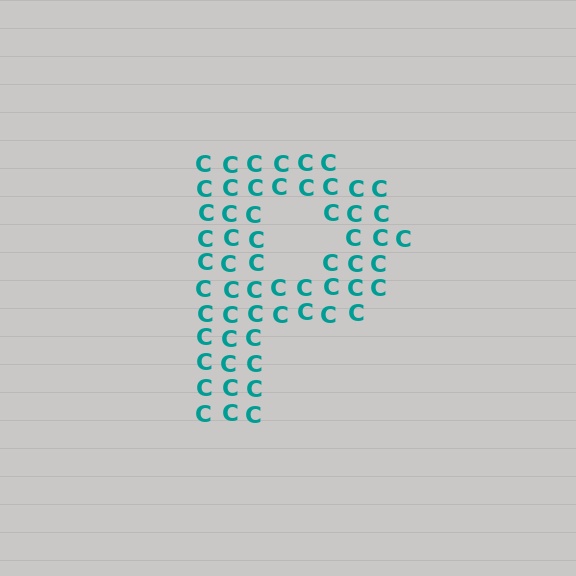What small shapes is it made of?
It is made of small letter C's.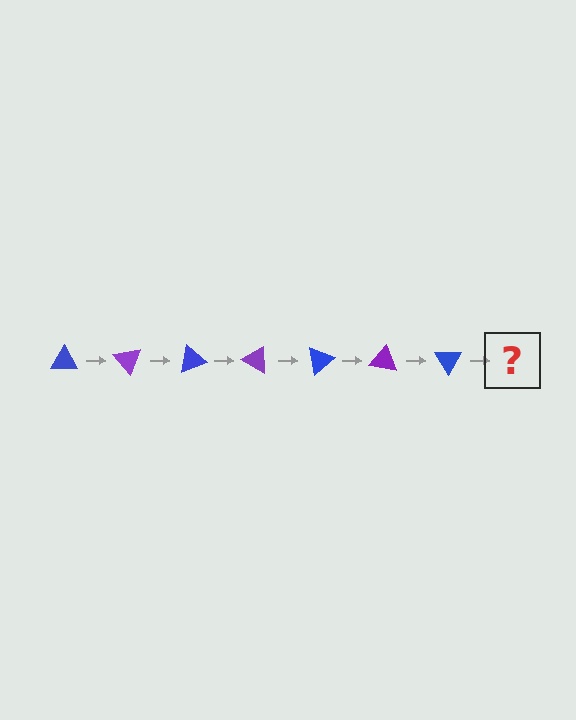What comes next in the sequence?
The next element should be a purple triangle, rotated 350 degrees from the start.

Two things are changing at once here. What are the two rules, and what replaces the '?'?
The two rules are that it rotates 50 degrees each step and the color cycles through blue and purple. The '?' should be a purple triangle, rotated 350 degrees from the start.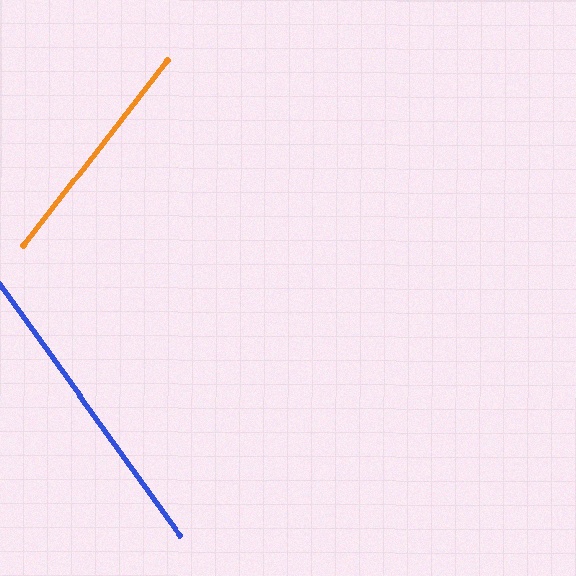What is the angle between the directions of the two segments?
Approximately 74 degrees.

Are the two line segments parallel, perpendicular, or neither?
Neither parallel nor perpendicular — they differ by about 74°.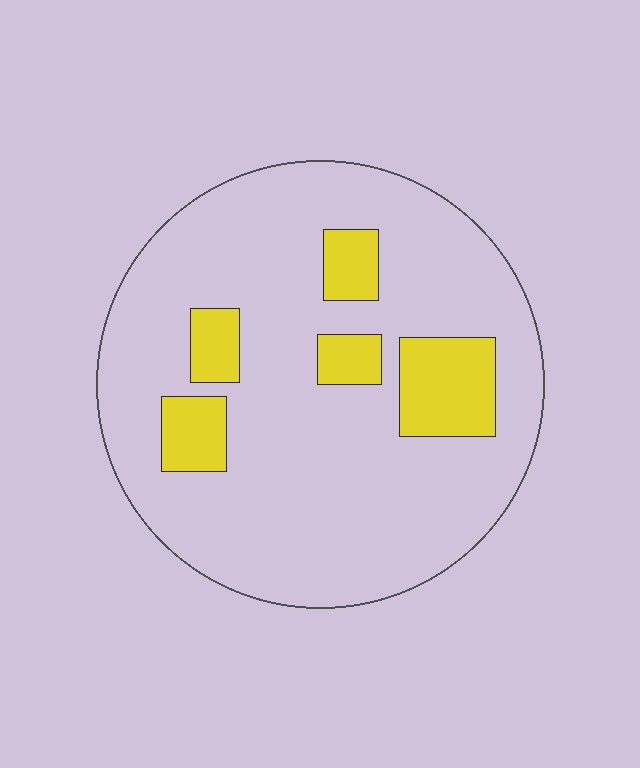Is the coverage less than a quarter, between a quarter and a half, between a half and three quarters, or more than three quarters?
Less than a quarter.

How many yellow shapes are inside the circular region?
5.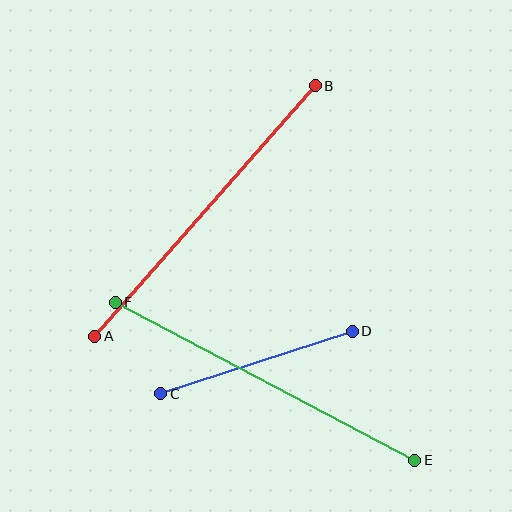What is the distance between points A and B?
The distance is approximately 334 pixels.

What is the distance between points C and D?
The distance is approximately 201 pixels.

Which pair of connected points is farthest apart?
Points E and F are farthest apart.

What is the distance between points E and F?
The distance is approximately 339 pixels.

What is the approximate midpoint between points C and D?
The midpoint is at approximately (256, 362) pixels.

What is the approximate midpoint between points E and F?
The midpoint is at approximately (265, 381) pixels.